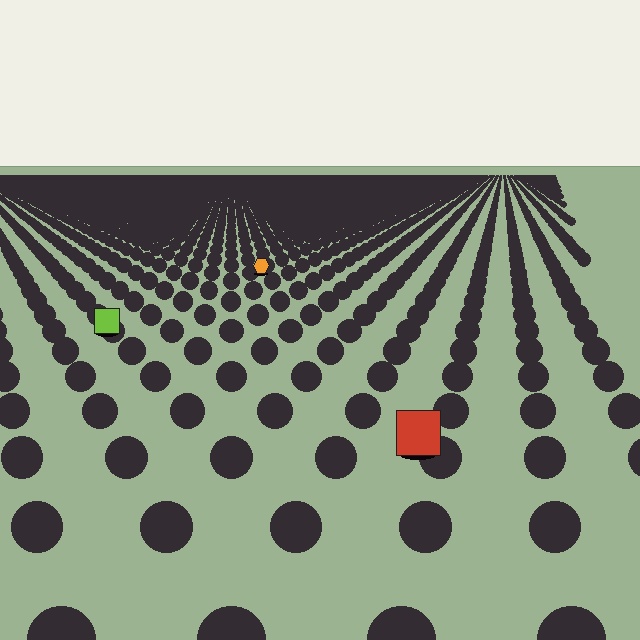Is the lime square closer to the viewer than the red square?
No. The red square is closer — you can tell from the texture gradient: the ground texture is coarser near it.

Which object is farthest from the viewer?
The orange hexagon is farthest from the viewer. It appears smaller and the ground texture around it is denser.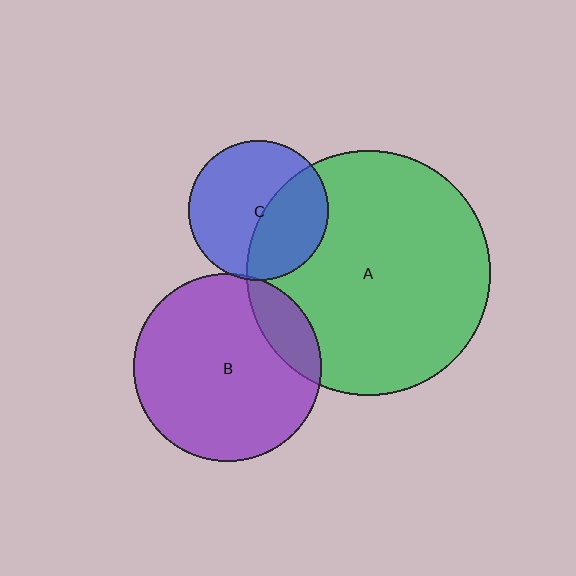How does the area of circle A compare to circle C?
Approximately 3.1 times.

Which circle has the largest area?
Circle A (green).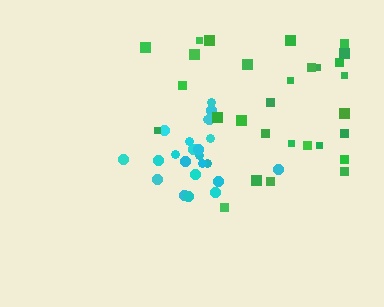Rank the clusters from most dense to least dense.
cyan, green.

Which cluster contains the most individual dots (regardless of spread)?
Green (29).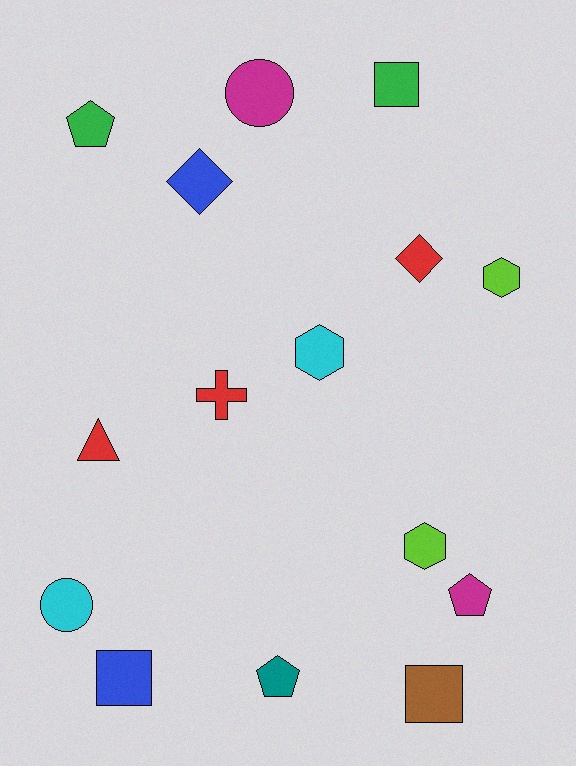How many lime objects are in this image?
There are 2 lime objects.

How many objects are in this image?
There are 15 objects.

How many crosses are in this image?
There is 1 cross.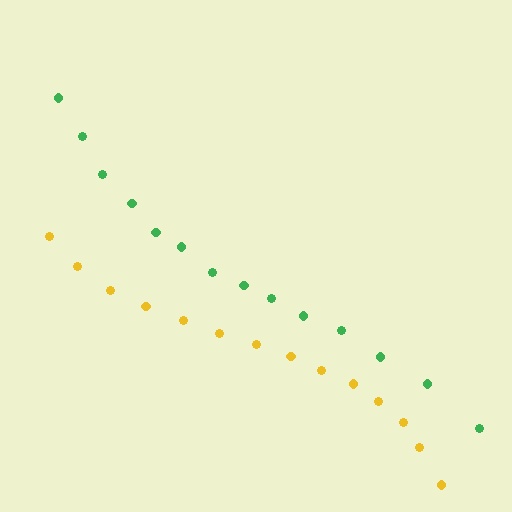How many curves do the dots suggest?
There are 2 distinct paths.